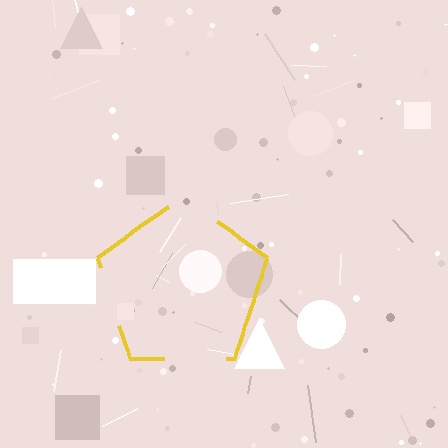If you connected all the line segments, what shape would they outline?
They would outline a pentagon.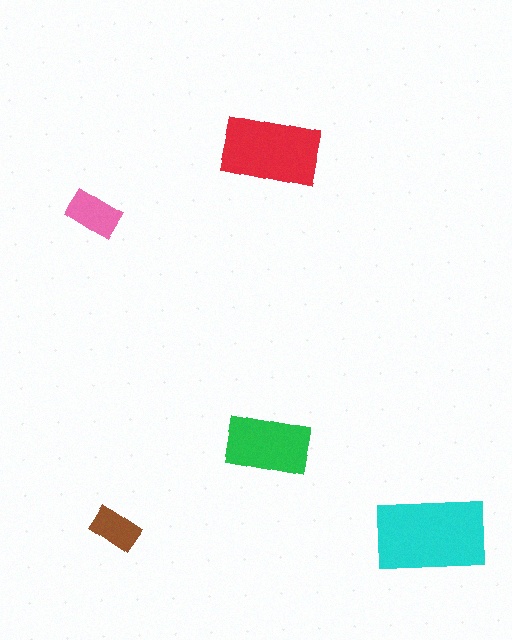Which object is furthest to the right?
The cyan rectangle is rightmost.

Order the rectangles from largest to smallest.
the cyan one, the red one, the green one, the pink one, the brown one.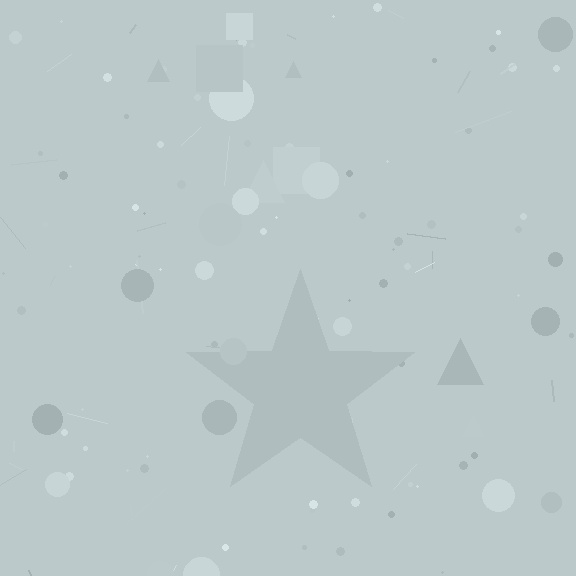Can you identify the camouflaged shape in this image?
The camouflaged shape is a star.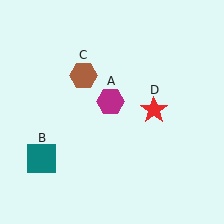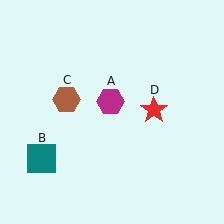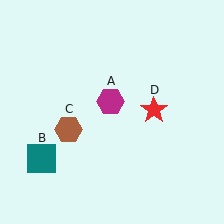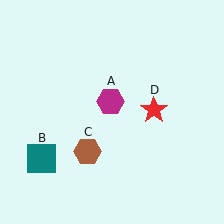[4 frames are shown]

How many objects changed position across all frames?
1 object changed position: brown hexagon (object C).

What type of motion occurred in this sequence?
The brown hexagon (object C) rotated counterclockwise around the center of the scene.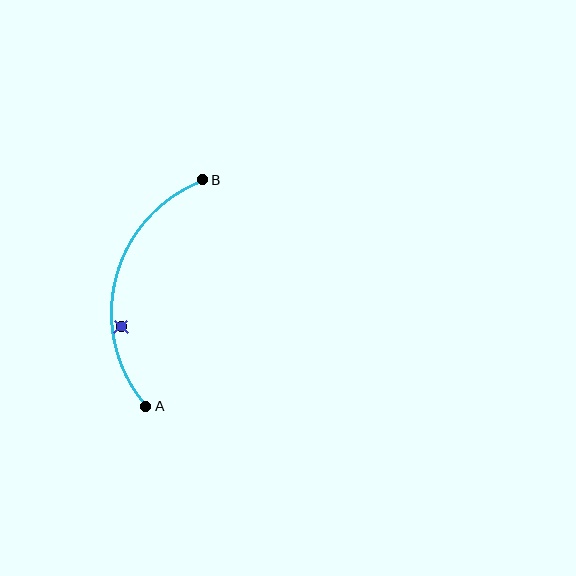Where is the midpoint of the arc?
The arc midpoint is the point on the curve farthest from the straight line joining A and B. It sits to the left of that line.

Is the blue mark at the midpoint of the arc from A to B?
No — the blue mark does not lie on the arc at all. It sits slightly inside the curve.